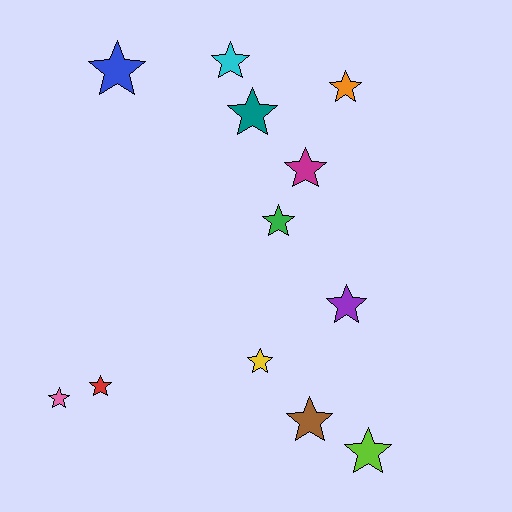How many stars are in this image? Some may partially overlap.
There are 12 stars.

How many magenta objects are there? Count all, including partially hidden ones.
There is 1 magenta object.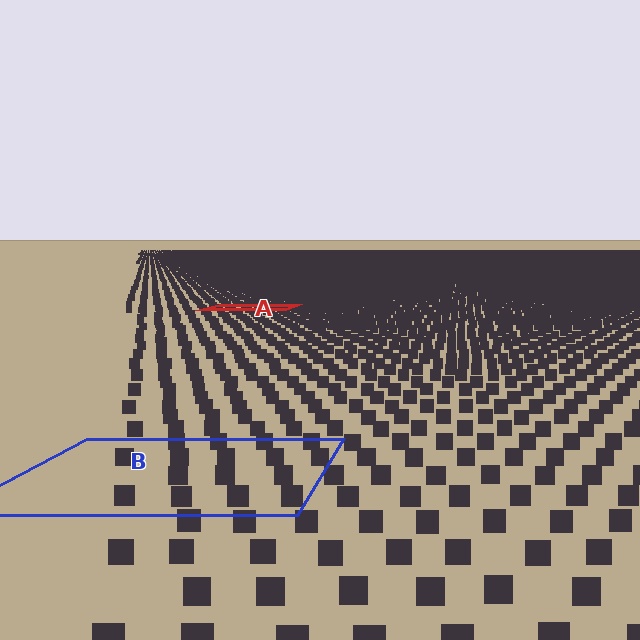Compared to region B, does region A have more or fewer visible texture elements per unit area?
Region A has more texture elements per unit area — they are packed more densely because it is farther away.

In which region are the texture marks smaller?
The texture marks are smaller in region A, because it is farther away.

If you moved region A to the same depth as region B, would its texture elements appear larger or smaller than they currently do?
They would appear larger. At a closer depth, the same texture elements are projected at a bigger on-screen size.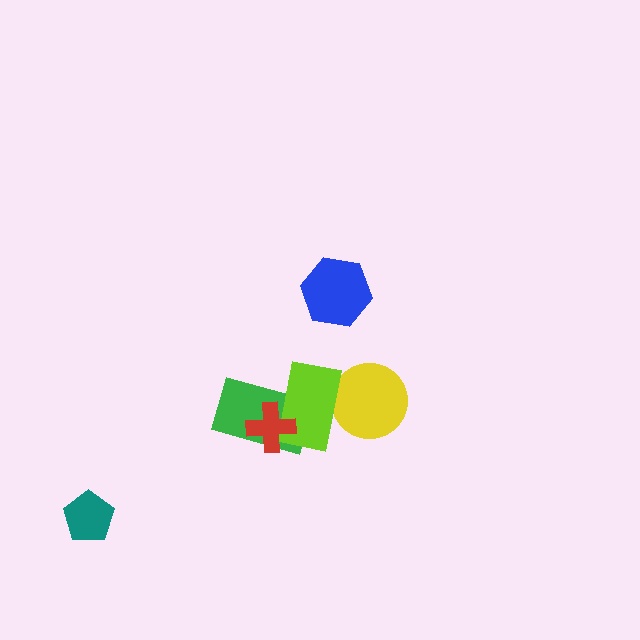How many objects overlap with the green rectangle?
2 objects overlap with the green rectangle.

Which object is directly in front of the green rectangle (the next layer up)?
The lime rectangle is directly in front of the green rectangle.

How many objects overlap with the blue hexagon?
0 objects overlap with the blue hexagon.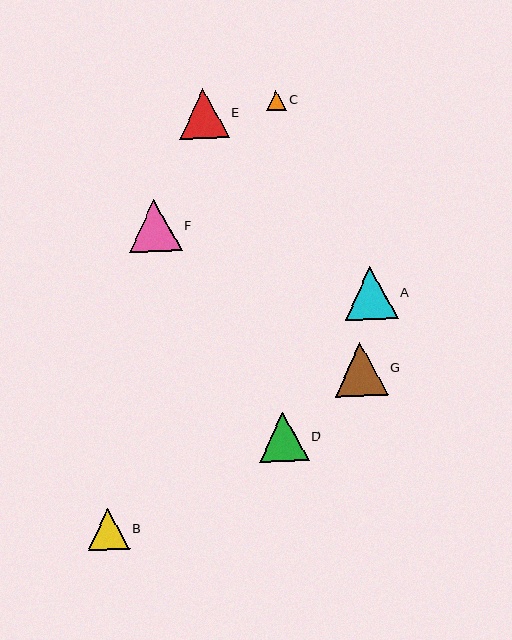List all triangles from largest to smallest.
From largest to smallest: G, A, F, D, E, B, C.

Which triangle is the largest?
Triangle G is the largest with a size of approximately 53 pixels.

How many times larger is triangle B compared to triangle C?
Triangle B is approximately 2.1 times the size of triangle C.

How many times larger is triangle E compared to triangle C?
Triangle E is approximately 2.5 times the size of triangle C.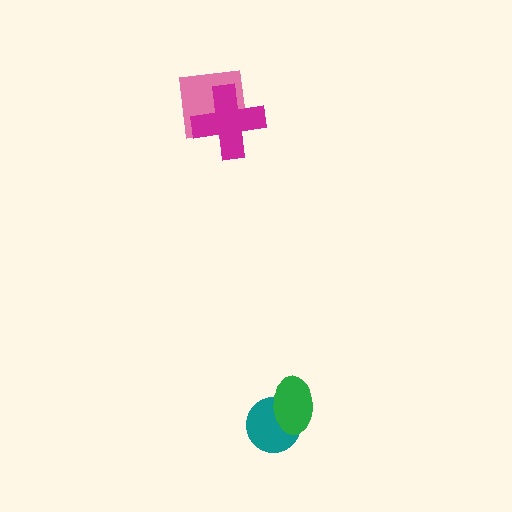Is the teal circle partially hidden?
Yes, it is partially covered by another shape.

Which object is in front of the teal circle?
The green ellipse is in front of the teal circle.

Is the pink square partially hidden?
Yes, it is partially covered by another shape.